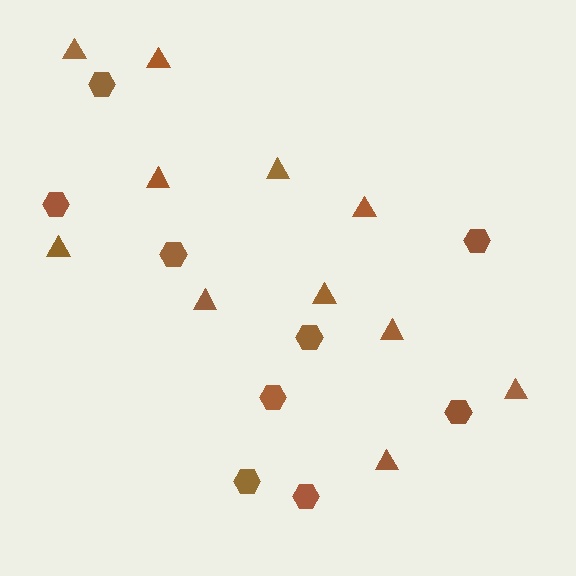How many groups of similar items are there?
There are 2 groups: one group of triangles (11) and one group of hexagons (9).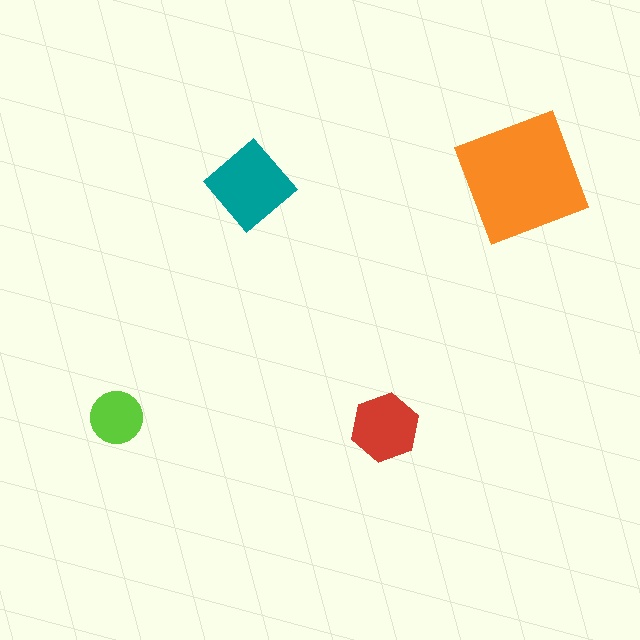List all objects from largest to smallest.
The orange square, the teal diamond, the red hexagon, the lime circle.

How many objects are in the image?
There are 4 objects in the image.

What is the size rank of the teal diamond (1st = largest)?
2nd.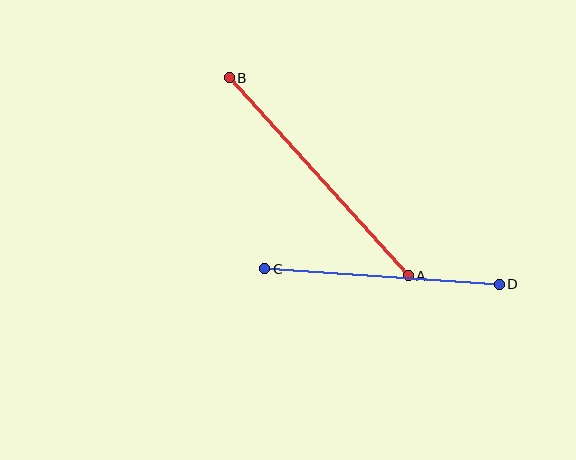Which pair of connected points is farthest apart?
Points A and B are farthest apart.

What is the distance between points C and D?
The distance is approximately 235 pixels.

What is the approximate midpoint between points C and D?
The midpoint is at approximately (382, 277) pixels.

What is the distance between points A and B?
The distance is approximately 267 pixels.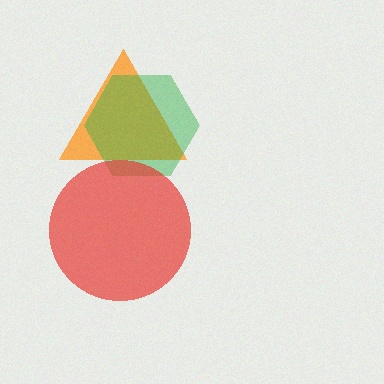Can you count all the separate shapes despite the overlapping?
Yes, there are 3 separate shapes.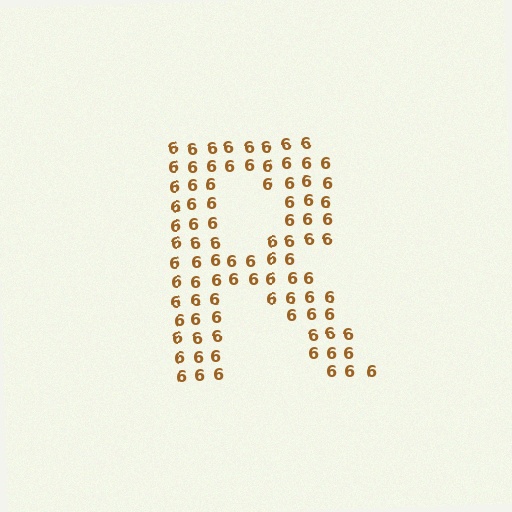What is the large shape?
The large shape is the letter R.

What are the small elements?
The small elements are digit 6's.